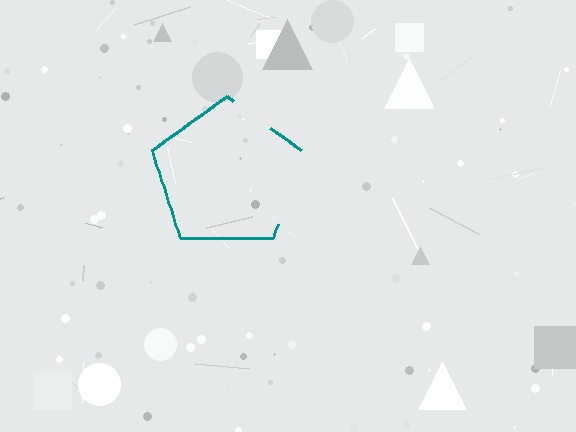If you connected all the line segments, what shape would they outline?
They would outline a pentagon.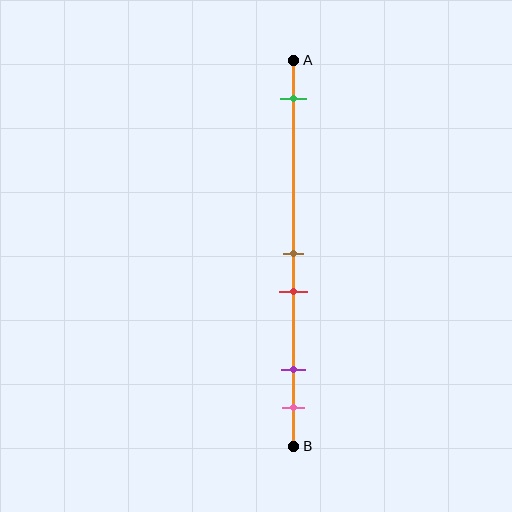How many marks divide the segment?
There are 5 marks dividing the segment.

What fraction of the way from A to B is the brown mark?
The brown mark is approximately 50% (0.5) of the way from A to B.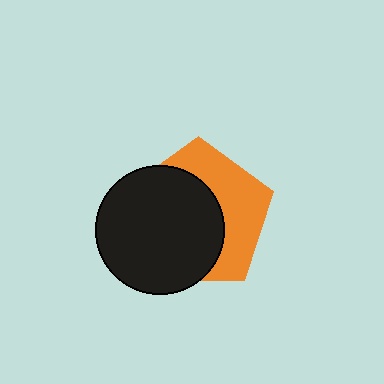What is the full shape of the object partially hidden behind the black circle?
The partially hidden object is an orange pentagon.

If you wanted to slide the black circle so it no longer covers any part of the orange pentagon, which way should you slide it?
Slide it toward the lower-left — that is the most direct way to separate the two shapes.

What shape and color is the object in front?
The object in front is a black circle.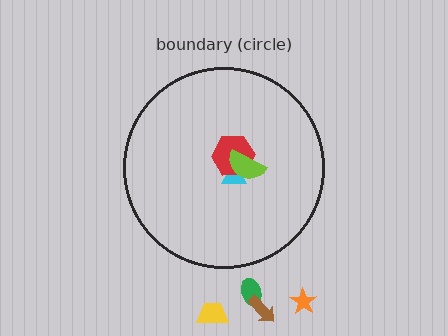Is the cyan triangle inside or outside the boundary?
Inside.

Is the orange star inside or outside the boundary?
Outside.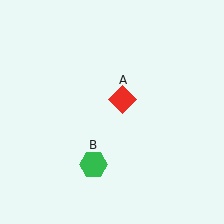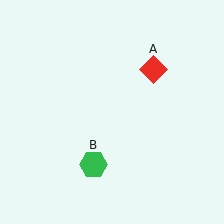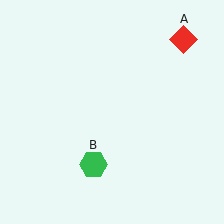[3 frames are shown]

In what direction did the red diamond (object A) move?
The red diamond (object A) moved up and to the right.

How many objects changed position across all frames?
1 object changed position: red diamond (object A).